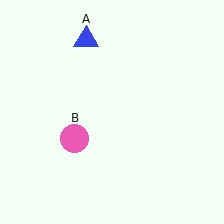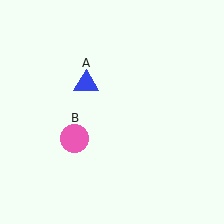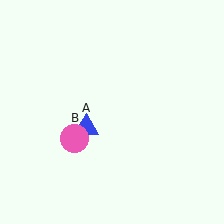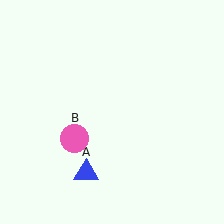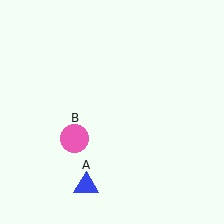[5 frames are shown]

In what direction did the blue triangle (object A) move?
The blue triangle (object A) moved down.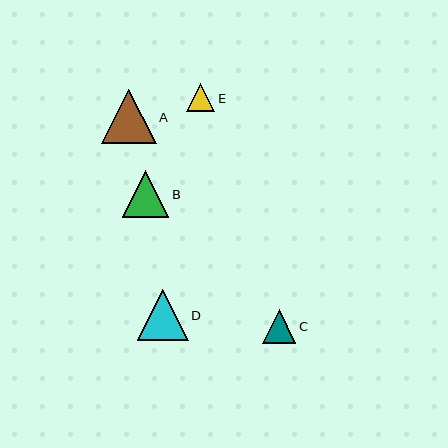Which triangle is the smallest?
Triangle E is the smallest with a size of approximately 29 pixels.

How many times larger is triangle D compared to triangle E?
Triangle D is approximately 1.8 times the size of triangle E.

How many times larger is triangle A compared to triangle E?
Triangle A is approximately 1.9 times the size of triangle E.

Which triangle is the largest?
Triangle A is the largest with a size of approximately 55 pixels.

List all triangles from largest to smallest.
From largest to smallest: A, D, B, C, E.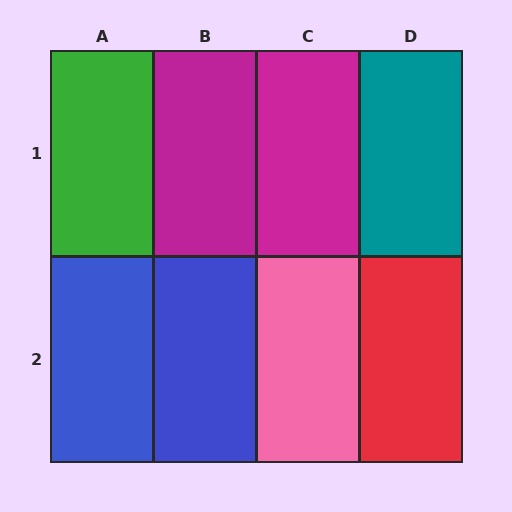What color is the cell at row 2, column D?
Red.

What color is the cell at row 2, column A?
Blue.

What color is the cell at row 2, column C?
Pink.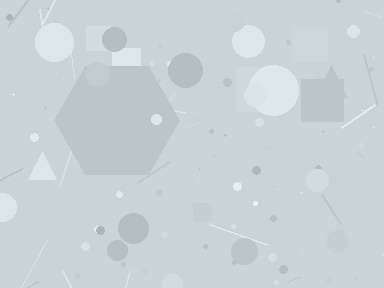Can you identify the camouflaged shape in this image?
The camouflaged shape is a hexagon.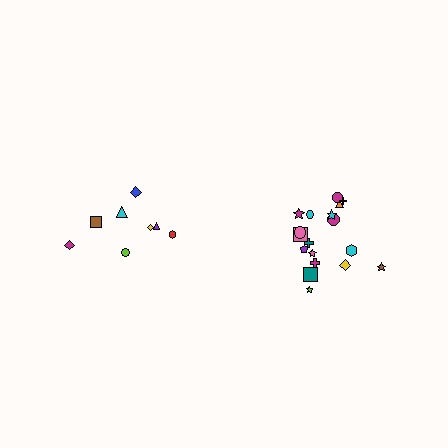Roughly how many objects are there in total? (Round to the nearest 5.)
Roughly 25 objects in total.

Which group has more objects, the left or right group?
The right group.